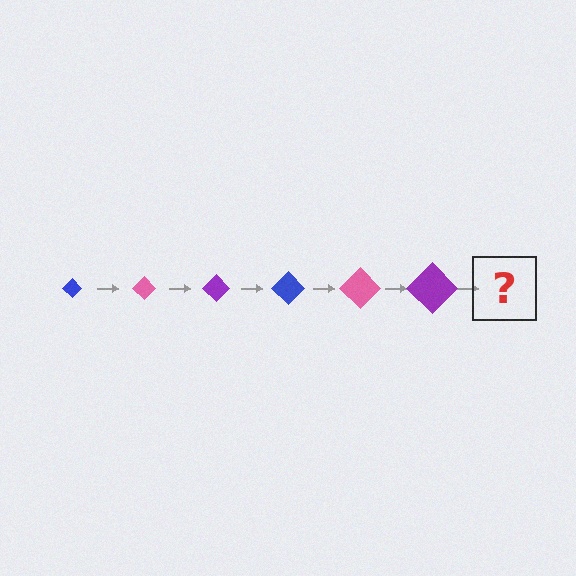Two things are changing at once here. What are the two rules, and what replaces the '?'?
The two rules are that the diamond grows larger each step and the color cycles through blue, pink, and purple. The '?' should be a blue diamond, larger than the previous one.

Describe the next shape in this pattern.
It should be a blue diamond, larger than the previous one.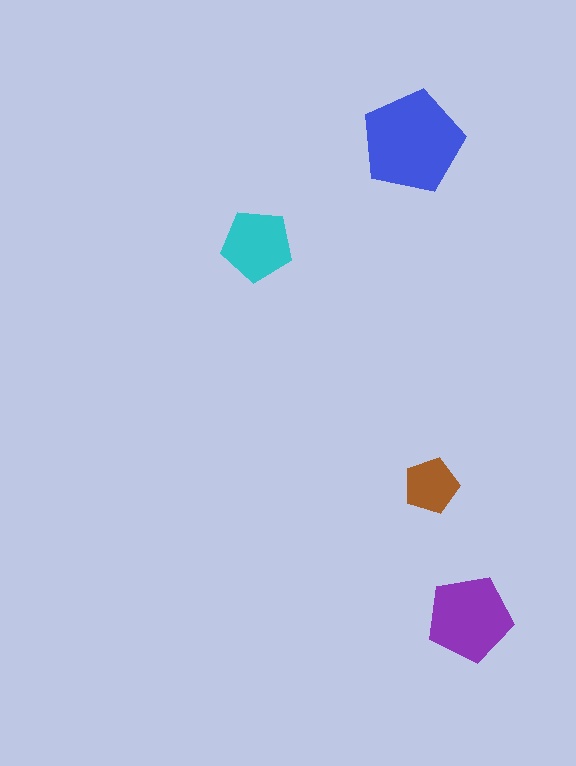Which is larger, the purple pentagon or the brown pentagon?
The purple one.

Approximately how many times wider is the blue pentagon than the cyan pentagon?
About 1.5 times wider.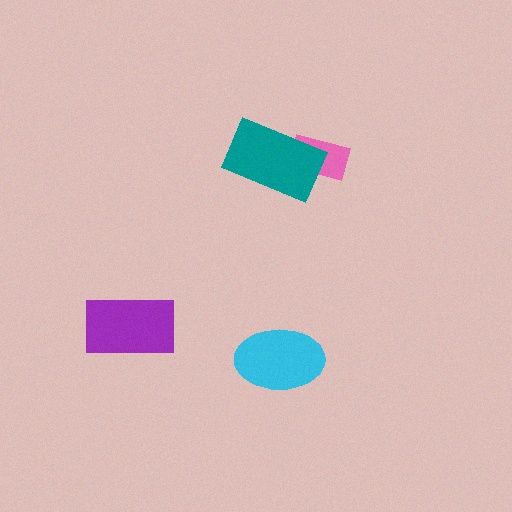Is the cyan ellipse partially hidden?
No, no other shape covers it.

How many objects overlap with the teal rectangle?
1 object overlaps with the teal rectangle.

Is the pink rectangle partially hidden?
Yes, it is partially covered by another shape.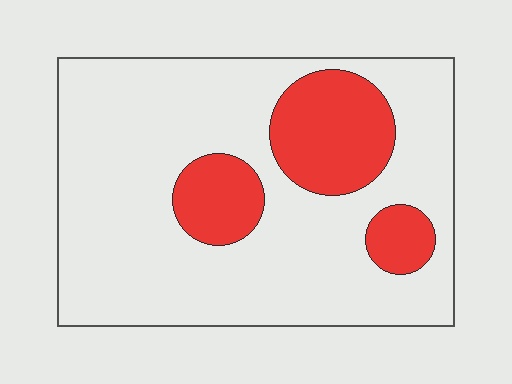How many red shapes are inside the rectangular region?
3.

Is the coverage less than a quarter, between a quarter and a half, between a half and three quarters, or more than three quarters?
Less than a quarter.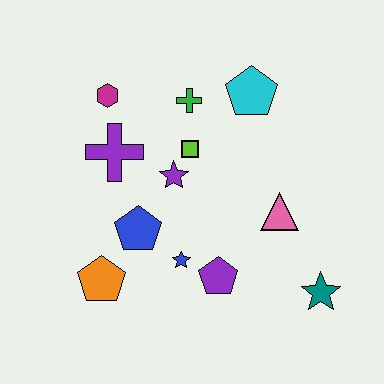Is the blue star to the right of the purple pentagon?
No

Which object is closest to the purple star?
The lime square is closest to the purple star.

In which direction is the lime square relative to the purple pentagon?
The lime square is above the purple pentagon.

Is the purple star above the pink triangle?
Yes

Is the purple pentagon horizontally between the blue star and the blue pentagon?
No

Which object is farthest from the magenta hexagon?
The teal star is farthest from the magenta hexagon.